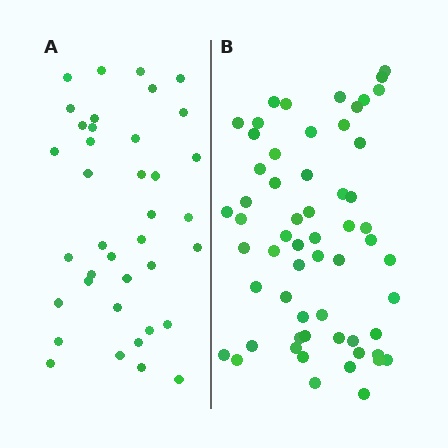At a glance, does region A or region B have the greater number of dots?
Region B (the right region) has more dots.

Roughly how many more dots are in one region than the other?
Region B has approximately 20 more dots than region A.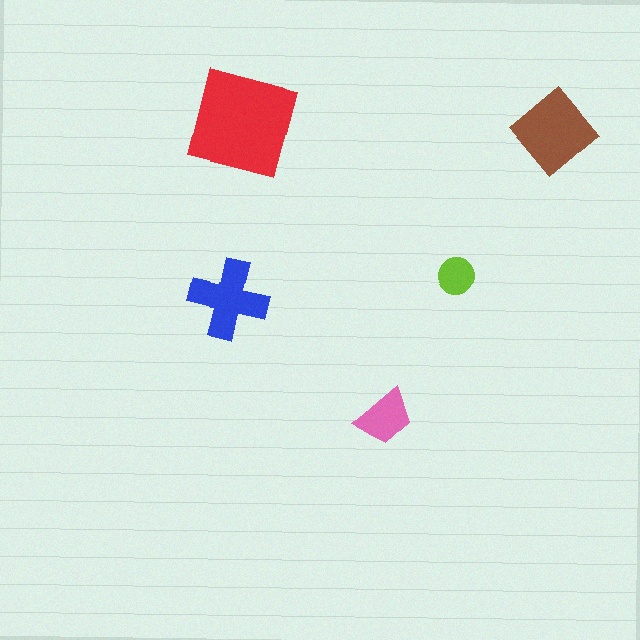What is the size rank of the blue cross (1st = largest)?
3rd.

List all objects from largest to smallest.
The red square, the brown diamond, the blue cross, the pink trapezoid, the lime circle.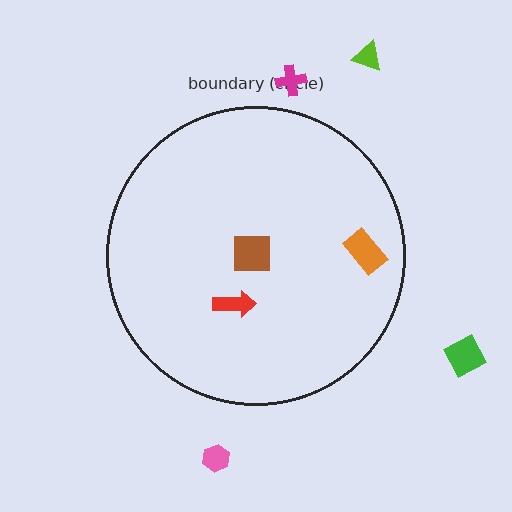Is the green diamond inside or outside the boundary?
Outside.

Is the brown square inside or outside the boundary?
Inside.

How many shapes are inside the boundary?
3 inside, 4 outside.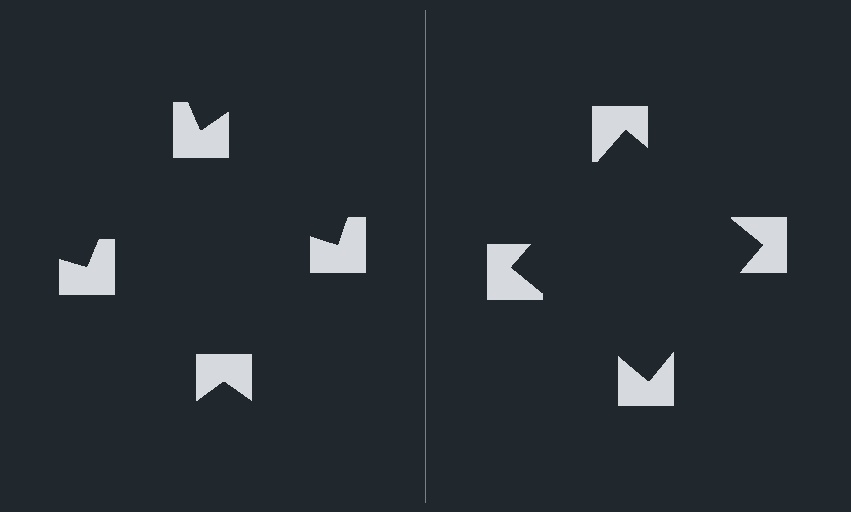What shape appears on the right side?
An illusory square.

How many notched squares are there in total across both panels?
8 — 4 on each side.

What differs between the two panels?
The notched squares are positioned identically on both sides; only the wedge orientations differ. On the right they align to a square; on the left they are misaligned.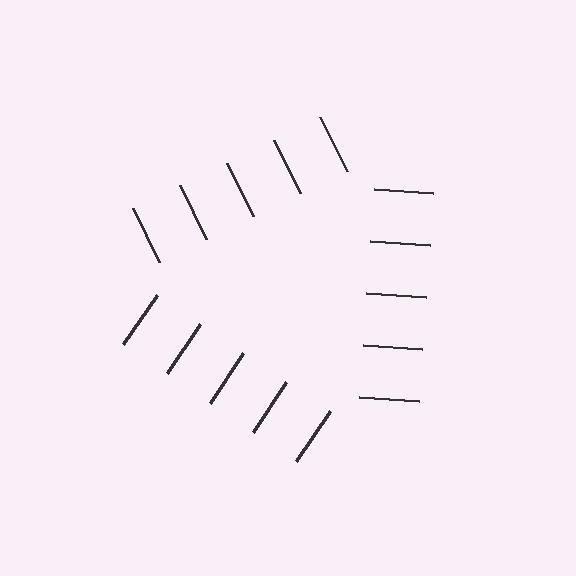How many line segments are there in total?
15 — 5 along each of the 3 edges.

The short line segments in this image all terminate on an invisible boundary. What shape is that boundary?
An illusory triangle — the line segments terminate on its edges but no continuous stroke is drawn.